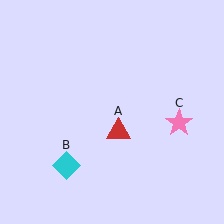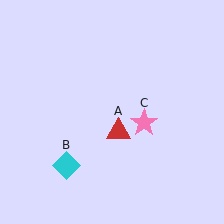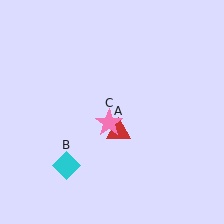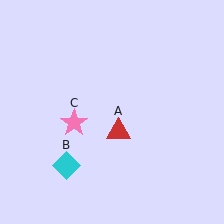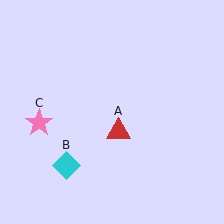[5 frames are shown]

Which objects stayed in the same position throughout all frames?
Red triangle (object A) and cyan diamond (object B) remained stationary.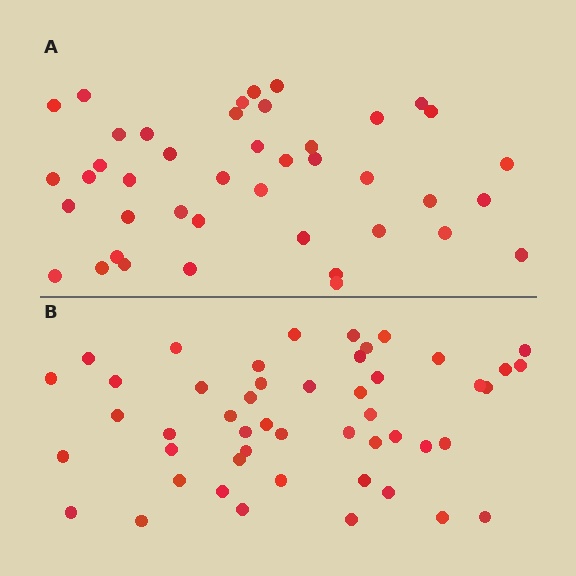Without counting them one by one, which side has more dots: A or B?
Region B (the bottom region) has more dots.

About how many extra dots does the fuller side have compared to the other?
Region B has roughly 8 or so more dots than region A.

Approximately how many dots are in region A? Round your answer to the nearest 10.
About 40 dots. (The exact count is 42, which rounds to 40.)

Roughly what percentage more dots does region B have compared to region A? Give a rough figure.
About 15% more.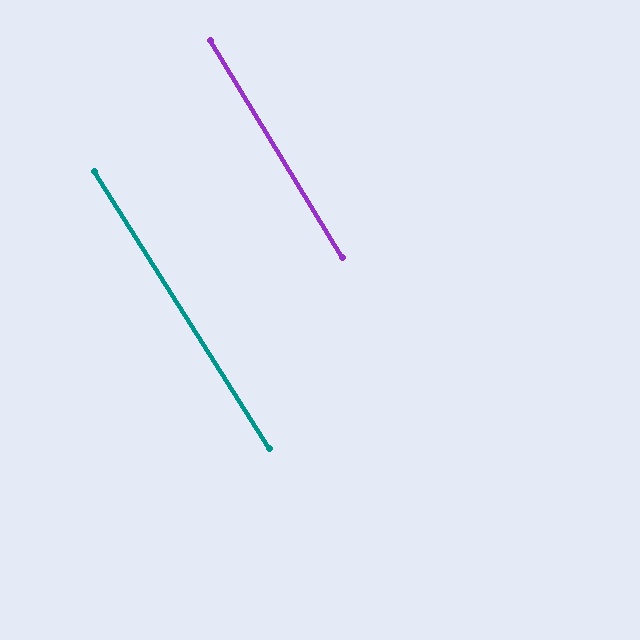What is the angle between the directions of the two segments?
Approximately 1 degree.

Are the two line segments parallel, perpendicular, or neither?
Parallel — their directions differ by only 1.2°.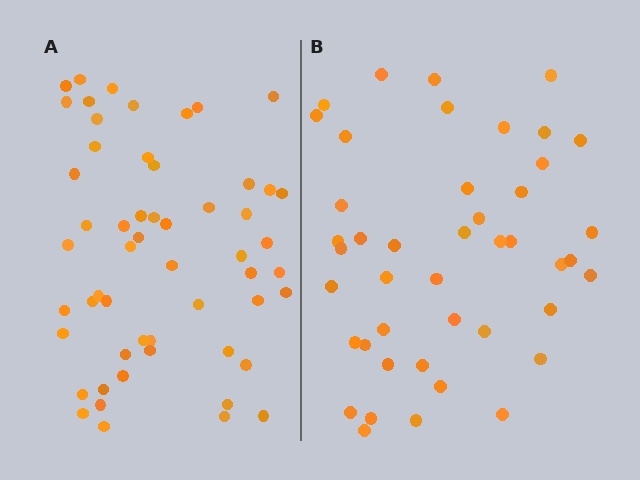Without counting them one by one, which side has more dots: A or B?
Region A (the left region) has more dots.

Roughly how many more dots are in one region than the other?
Region A has roughly 12 or so more dots than region B.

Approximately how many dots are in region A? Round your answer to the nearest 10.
About 60 dots. (The exact count is 55, which rounds to 60.)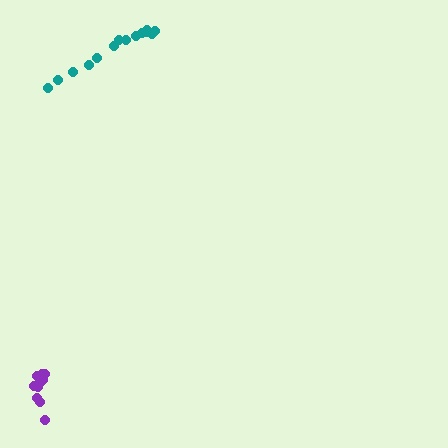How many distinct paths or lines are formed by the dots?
There are 2 distinct paths.